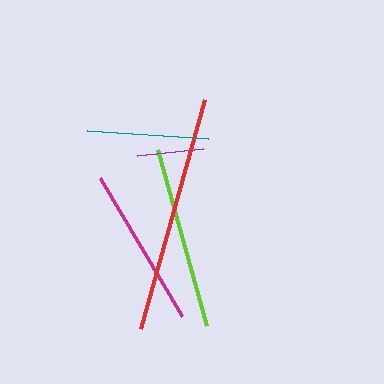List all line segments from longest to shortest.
From longest to shortest: red, lime, magenta, teal, purple.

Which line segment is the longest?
The red line is the longest at approximately 237 pixels.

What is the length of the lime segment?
The lime segment is approximately 183 pixels long.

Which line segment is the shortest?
The purple line is the shortest at approximately 66 pixels.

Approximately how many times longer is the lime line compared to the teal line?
The lime line is approximately 1.5 times the length of the teal line.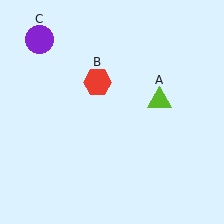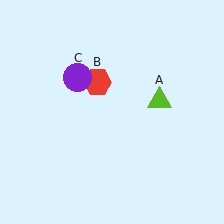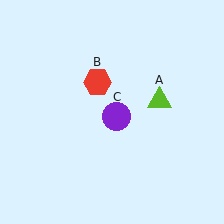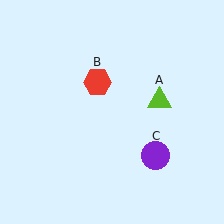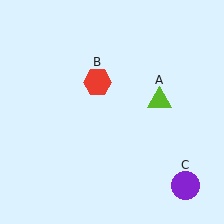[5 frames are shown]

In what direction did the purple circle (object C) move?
The purple circle (object C) moved down and to the right.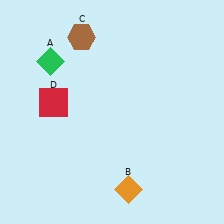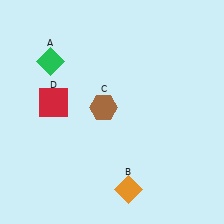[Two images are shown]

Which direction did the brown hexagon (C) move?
The brown hexagon (C) moved down.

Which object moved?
The brown hexagon (C) moved down.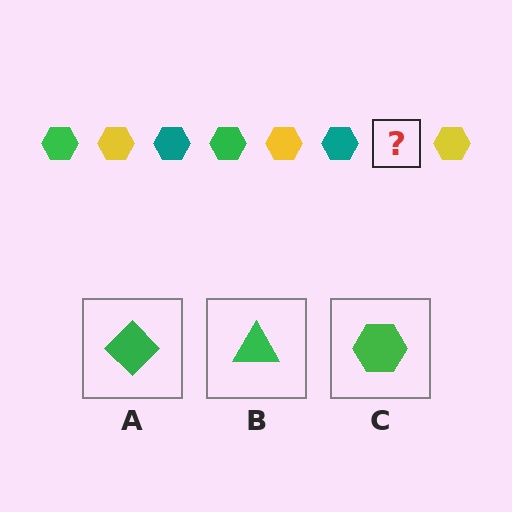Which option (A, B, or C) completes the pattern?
C.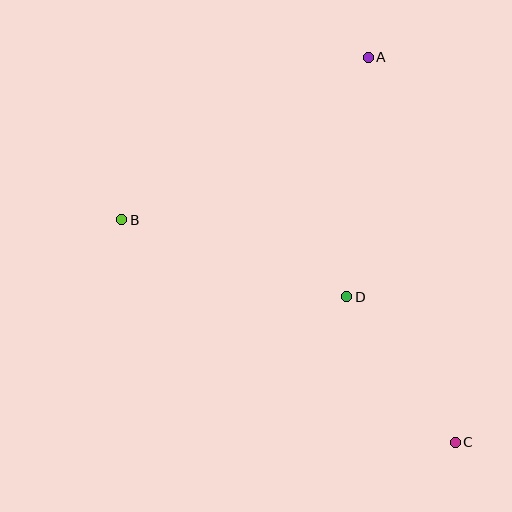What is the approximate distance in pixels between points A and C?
The distance between A and C is approximately 395 pixels.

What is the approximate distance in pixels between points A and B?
The distance between A and B is approximately 295 pixels.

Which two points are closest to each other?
Points C and D are closest to each other.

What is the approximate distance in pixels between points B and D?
The distance between B and D is approximately 237 pixels.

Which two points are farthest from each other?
Points B and C are farthest from each other.